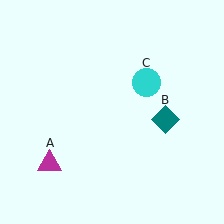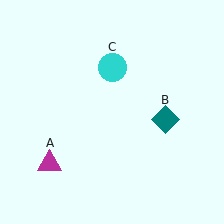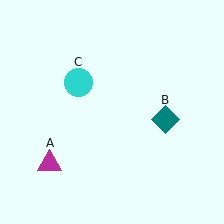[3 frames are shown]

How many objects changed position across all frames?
1 object changed position: cyan circle (object C).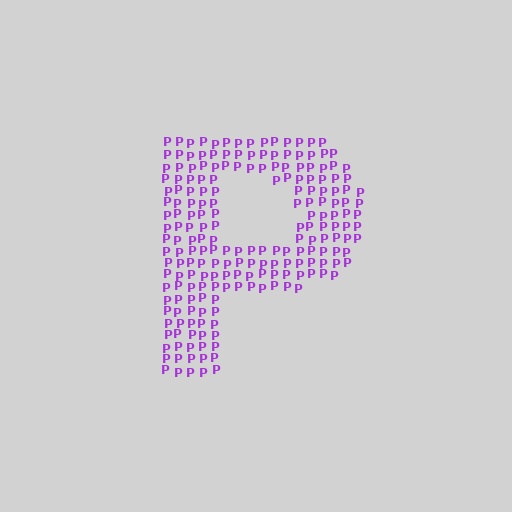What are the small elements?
The small elements are letter P's.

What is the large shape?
The large shape is the letter P.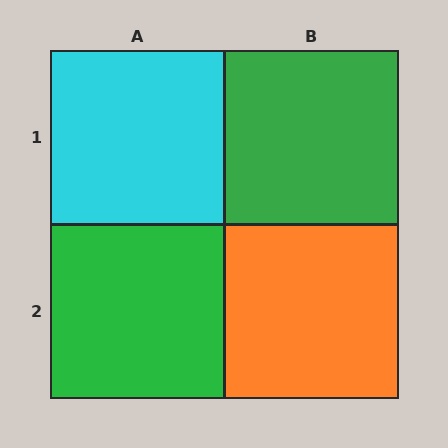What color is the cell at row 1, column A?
Cyan.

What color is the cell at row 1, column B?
Green.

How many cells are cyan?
1 cell is cyan.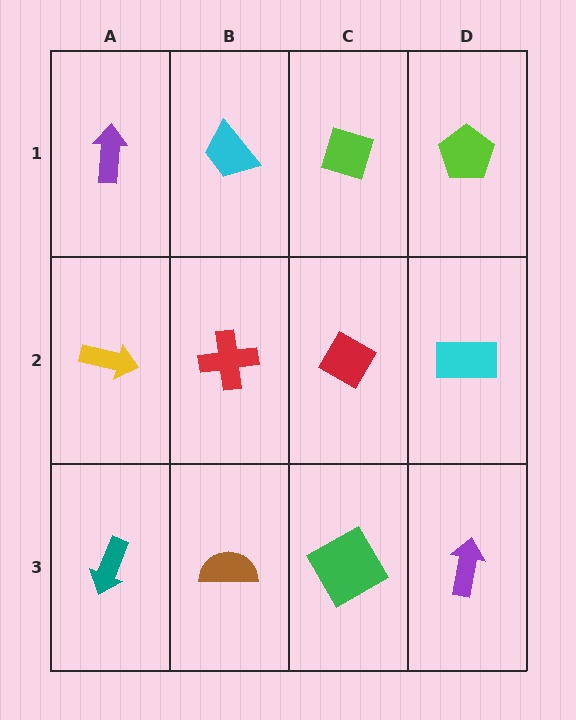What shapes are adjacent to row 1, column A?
A yellow arrow (row 2, column A), a cyan trapezoid (row 1, column B).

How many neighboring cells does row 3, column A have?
2.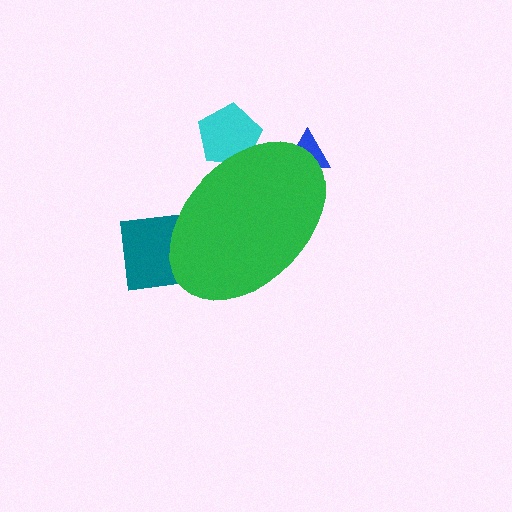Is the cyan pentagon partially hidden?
Yes, the cyan pentagon is partially hidden behind the green ellipse.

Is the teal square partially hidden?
Yes, the teal square is partially hidden behind the green ellipse.